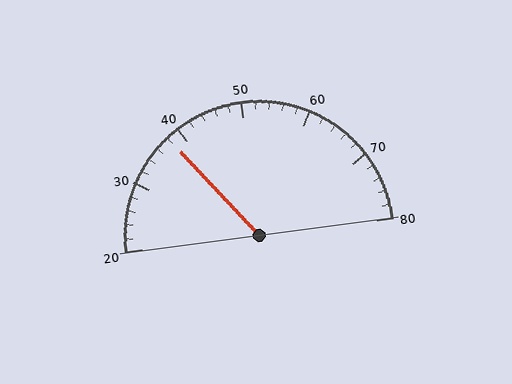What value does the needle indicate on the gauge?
The needle indicates approximately 38.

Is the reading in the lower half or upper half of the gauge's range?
The reading is in the lower half of the range (20 to 80).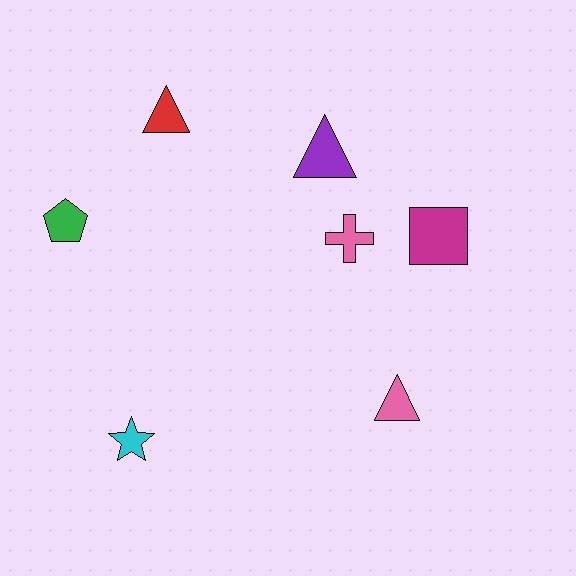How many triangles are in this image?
There are 3 triangles.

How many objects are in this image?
There are 7 objects.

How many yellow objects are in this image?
There are no yellow objects.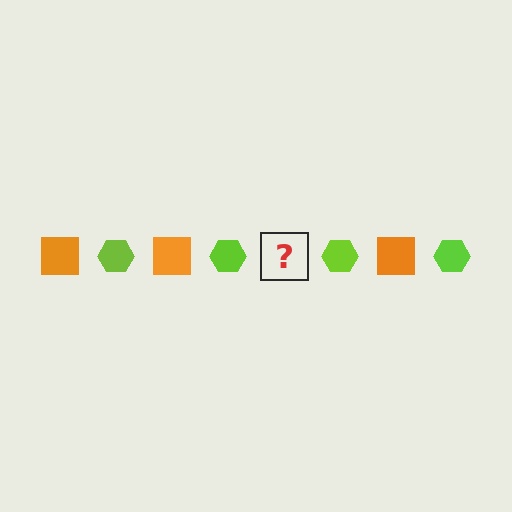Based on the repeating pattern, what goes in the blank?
The blank should be an orange square.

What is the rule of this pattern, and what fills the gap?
The rule is that the pattern alternates between orange square and lime hexagon. The gap should be filled with an orange square.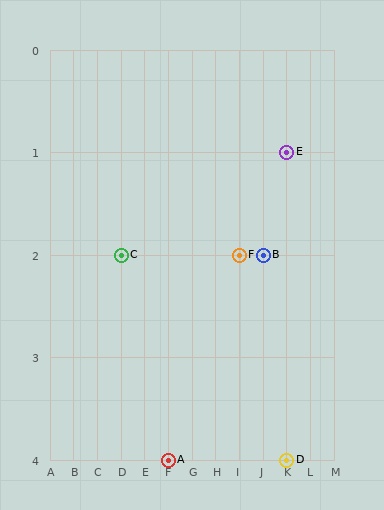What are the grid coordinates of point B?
Point B is at grid coordinates (J, 2).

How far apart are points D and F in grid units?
Points D and F are 2 columns and 2 rows apart (about 2.8 grid units diagonally).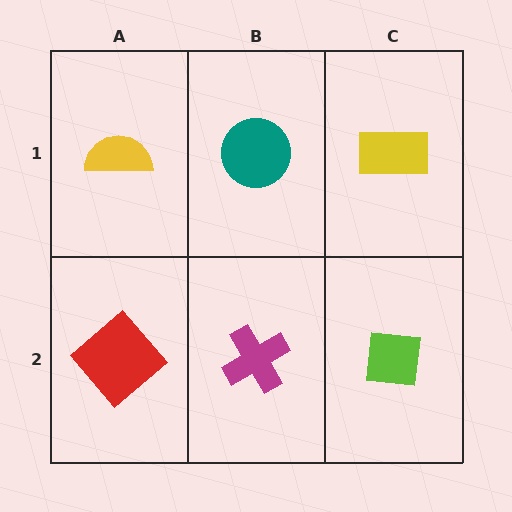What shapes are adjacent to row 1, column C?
A lime square (row 2, column C), a teal circle (row 1, column B).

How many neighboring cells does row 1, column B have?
3.